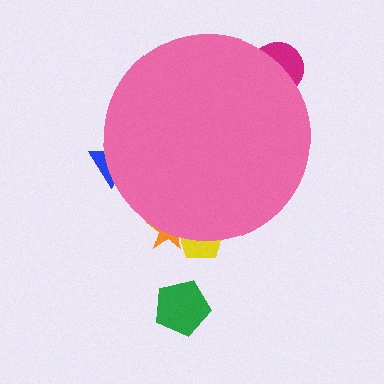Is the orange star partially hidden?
Yes, the orange star is partially hidden behind the pink circle.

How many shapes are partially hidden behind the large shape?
4 shapes are partially hidden.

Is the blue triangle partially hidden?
Yes, the blue triangle is partially hidden behind the pink circle.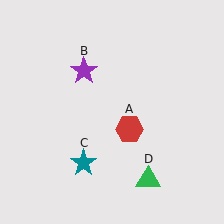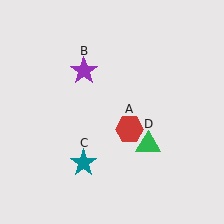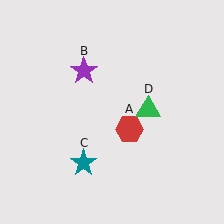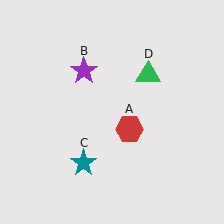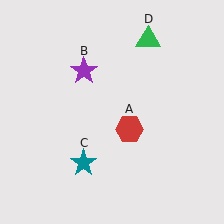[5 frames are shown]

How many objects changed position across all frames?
1 object changed position: green triangle (object D).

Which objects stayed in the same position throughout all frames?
Red hexagon (object A) and purple star (object B) and teal star (object C) remained stationary.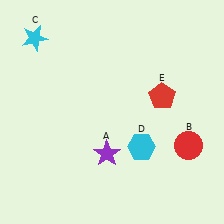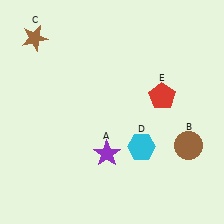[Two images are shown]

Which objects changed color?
B changed from red to brown. C changed from cyan to brown.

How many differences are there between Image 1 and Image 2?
There are 2 differences between the two images.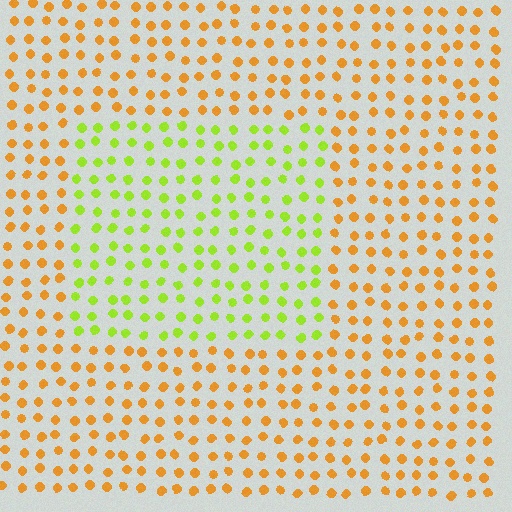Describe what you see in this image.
The image is filled with small orange elements in a uniform arrangement. A rectangle-shaped region is visible where the elements are tinted to a slightly different hue, forming a subtle color boundary.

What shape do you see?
I see a rectangle.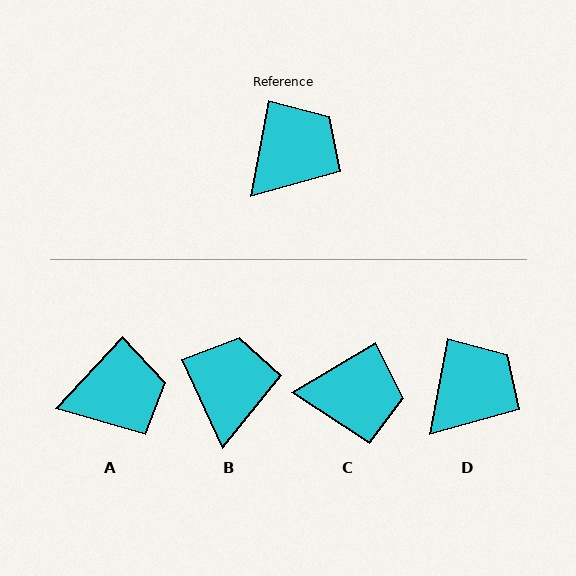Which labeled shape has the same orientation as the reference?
D.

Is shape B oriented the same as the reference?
No, it is off by about 35 degrees.